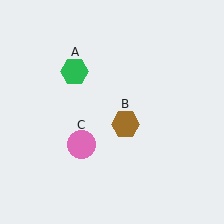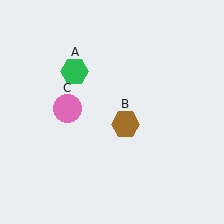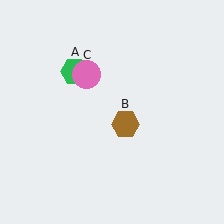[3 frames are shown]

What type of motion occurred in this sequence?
The pink circle (object C) rotated clockwise around the center of the scene.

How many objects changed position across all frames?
1 object changed position: pink circle (object C).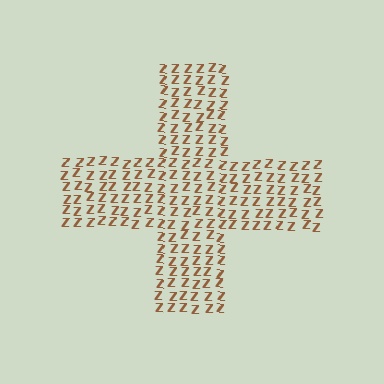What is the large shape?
The large shape is a cross.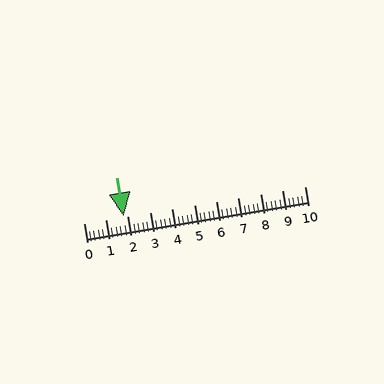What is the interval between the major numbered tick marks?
The major tick marks are spaced 1 units apart.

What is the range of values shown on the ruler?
The ruler shows values from 0 to 10.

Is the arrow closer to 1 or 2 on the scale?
The arrow is closer to 2.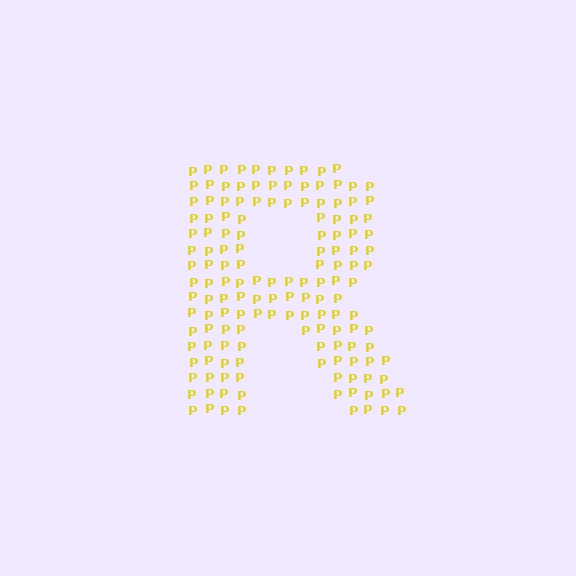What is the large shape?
The large shape is the letter R.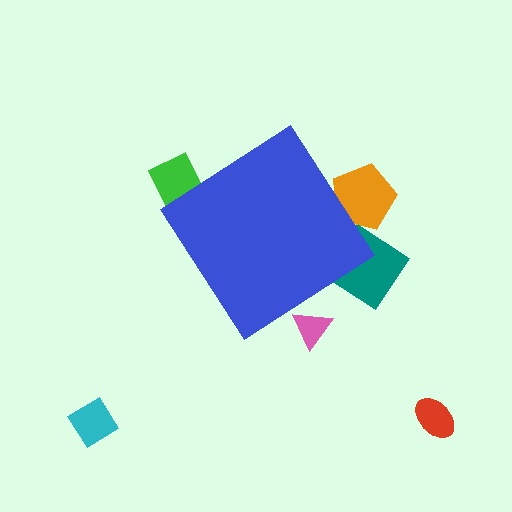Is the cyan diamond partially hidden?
No, the cyan diamond is fully visible.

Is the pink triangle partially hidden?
Yes, the pink triangle is partially hidden behind the blue diamond.